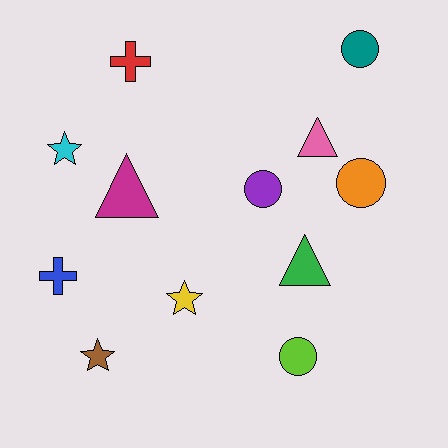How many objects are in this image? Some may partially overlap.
There are 12 objects.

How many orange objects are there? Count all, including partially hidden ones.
There is 1 orange object.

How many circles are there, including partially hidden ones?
There are 4 circles.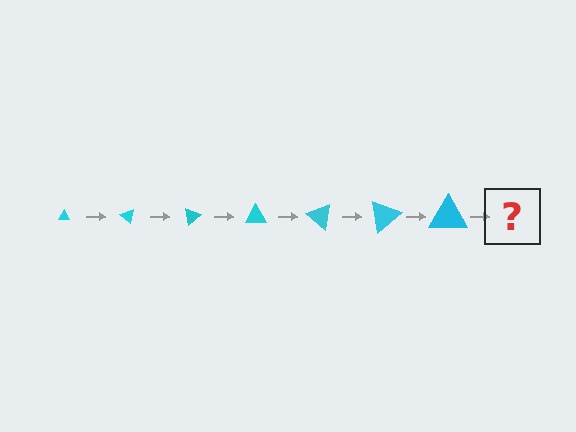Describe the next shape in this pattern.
It should be a triangle, larger than the previous one and rotated 280 degrees from the start.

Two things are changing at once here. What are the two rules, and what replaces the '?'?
The two rules are that the triangle grows larger each step and it rotates 40 degrees each step. The '?' should be a triangle, larger than the previous one and rotated 280 degrees from the start.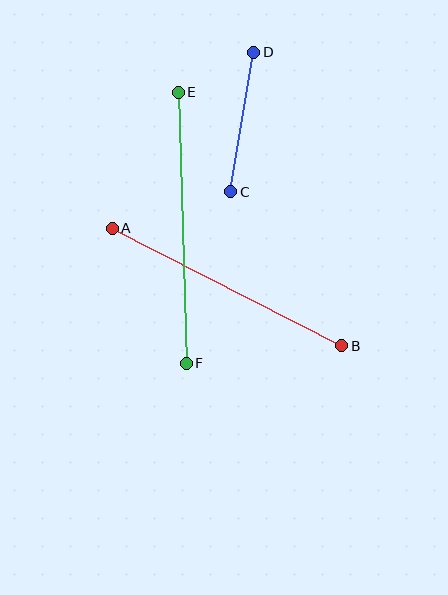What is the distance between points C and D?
The distance is approximately 141 pixels.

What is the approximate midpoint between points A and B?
The midpoint is at approximately (227, 287) pixels.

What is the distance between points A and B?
The distance is approximately 258 pixels.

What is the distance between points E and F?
The distance is approximately 271 pixels.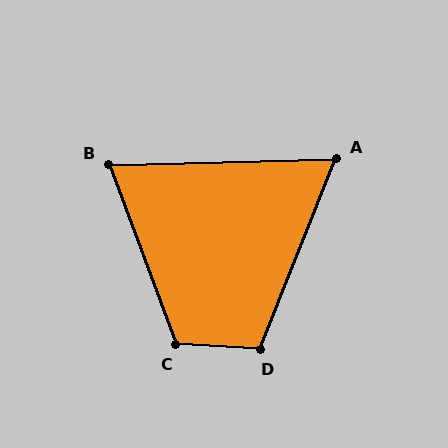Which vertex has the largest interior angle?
C, at approximately 113 degrees.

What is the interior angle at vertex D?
Approximately 109 degrees (obtuse).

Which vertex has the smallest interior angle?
A, at approximately 67 degrees.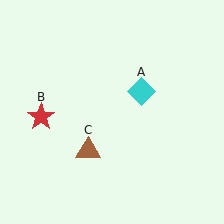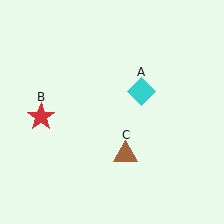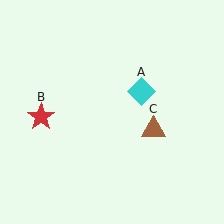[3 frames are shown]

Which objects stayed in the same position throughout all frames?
Cyan diamond (object A) and red star (object B) remained stationary.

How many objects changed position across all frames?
1 object changed position: brown triangle (object C).